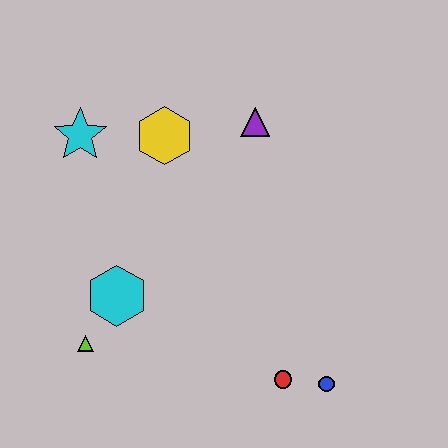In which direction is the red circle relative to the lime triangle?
The red circle is to the right of the lime triangle.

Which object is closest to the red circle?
The blue circle is closest to the red circle.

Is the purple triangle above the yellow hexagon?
Yes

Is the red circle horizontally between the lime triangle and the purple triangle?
No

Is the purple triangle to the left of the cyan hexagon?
No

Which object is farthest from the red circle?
The cyan star is farthest from the red circle.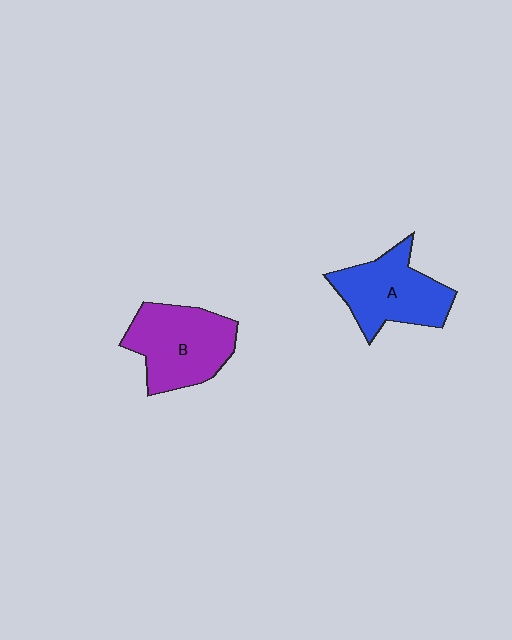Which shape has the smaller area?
Shape A (blue).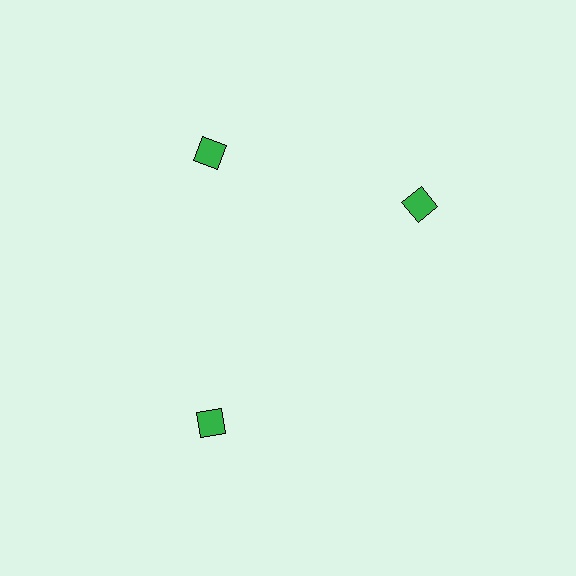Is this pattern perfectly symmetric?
No. The 3 green squares are arranged in a ring, but one element near the 3 o'clock position is rotated out of alignment along the ring, breaking the 3-fold rotational symmetry.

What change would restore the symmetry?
The symmetry would be restored by rotating it back into even spacing with its neighbors so that all 3 squares sit at equal angles and equal distance from the center.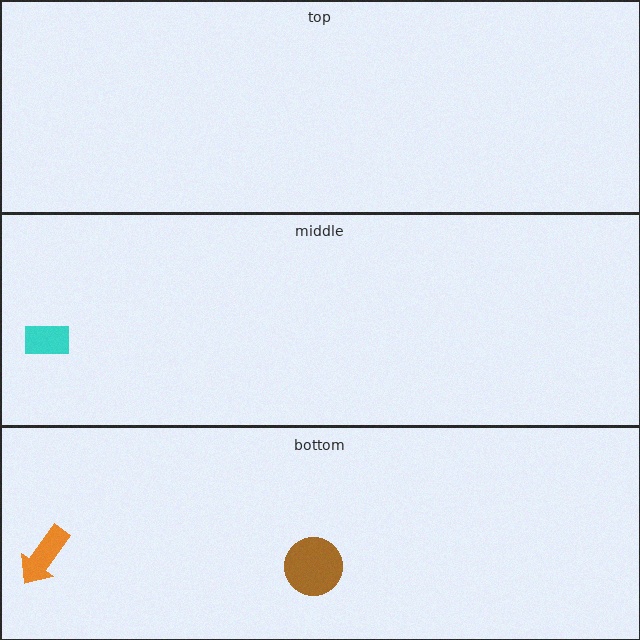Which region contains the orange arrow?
The bottom region.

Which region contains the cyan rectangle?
The middle region.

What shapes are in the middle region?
The cyan rectangle.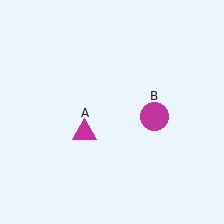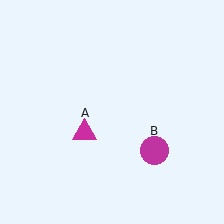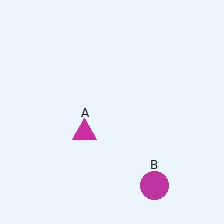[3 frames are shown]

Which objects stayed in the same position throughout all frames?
Magenta triangle (object A) remained stationary.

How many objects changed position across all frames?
1 object changed position: magenta circle (object B).